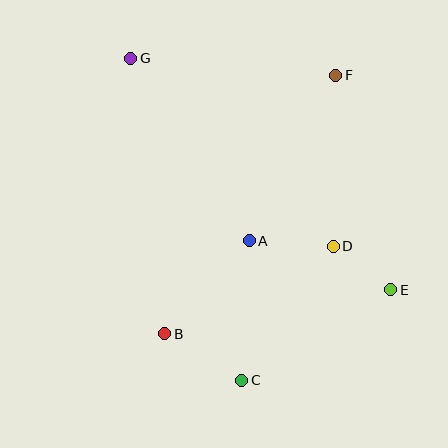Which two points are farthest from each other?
Points E and G are farthest from each other.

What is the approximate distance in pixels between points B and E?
The distance between B and E is approximately 230 pixels.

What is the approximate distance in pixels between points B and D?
The distance between B and D is approximately 190 pixels.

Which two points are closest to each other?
Points D and E are closest to each other.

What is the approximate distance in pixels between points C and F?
The distance between C and F is approximately 319 pixels.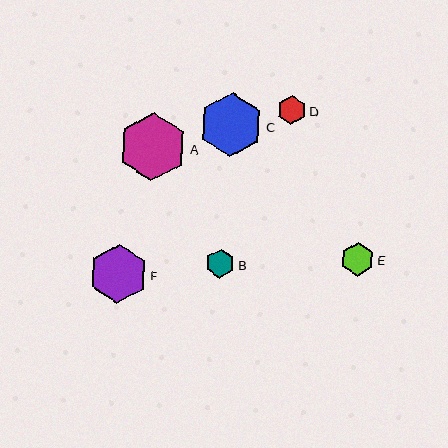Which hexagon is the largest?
Hexagon A is the largest with a size of approximately 69 pixels.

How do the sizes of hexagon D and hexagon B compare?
Hexagon D and hexagon B are approximately the same size.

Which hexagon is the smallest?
Hexagon B is the smallest with a size of approximately 29 pixels.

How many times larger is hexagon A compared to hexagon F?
Hexagon A is approximately 1.2 times the size of hexagon F.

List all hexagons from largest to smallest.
From largest to smallest: A, C, F, E, D, B.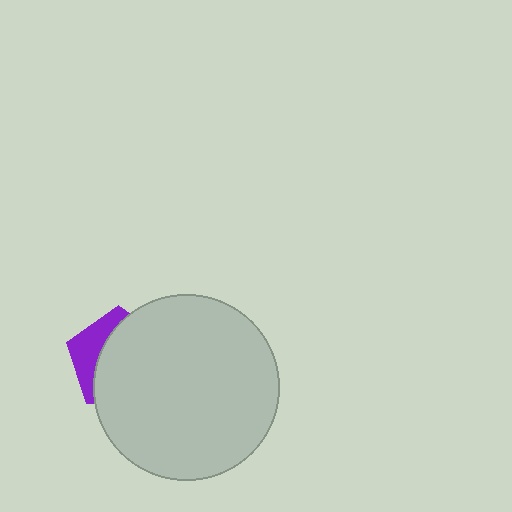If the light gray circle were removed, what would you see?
You would see the complete purple pentagon.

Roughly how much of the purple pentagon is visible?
A small part of it is visible (roughly 30%).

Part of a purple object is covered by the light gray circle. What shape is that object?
It is a pentagon.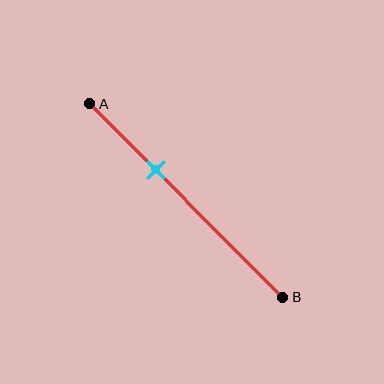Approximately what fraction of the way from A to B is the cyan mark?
The cyan mark is approximately 35% of the way from A to B.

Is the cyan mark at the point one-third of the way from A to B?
Yes, the mark is approximately at the one-third point.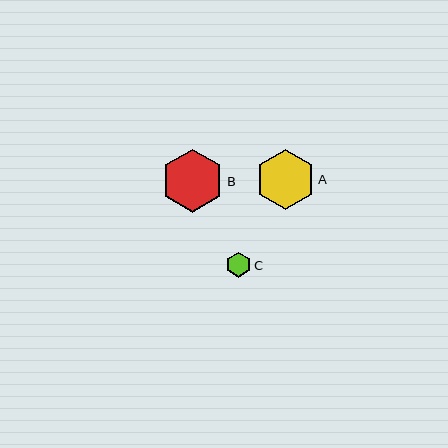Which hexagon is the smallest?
Hexagon C is the smallest with a size of approximately 25 pixels.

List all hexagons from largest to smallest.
From largest to smallest: B, A, C.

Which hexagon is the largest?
Hexagon B is the largest with a size of approximately 63 pixels.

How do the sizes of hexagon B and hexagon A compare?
Hexagon B and hexagon A are approximately the same size.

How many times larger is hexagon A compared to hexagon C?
Hexagon A is approximately 2.4 times the size of hexagon C.